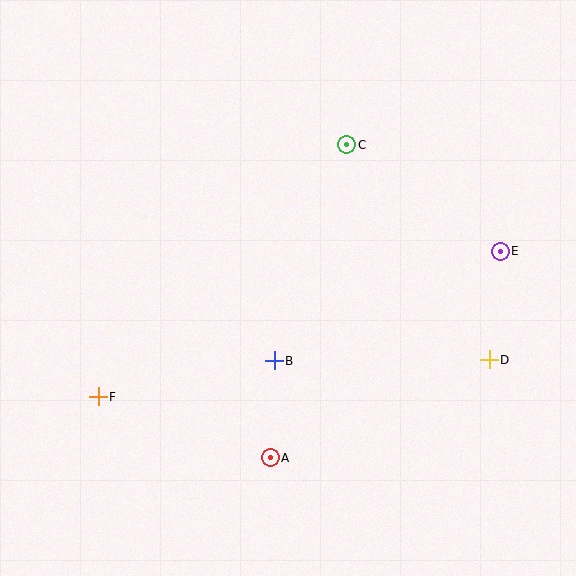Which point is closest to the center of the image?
Point B at (274, 361) is closest to the center.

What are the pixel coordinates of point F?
Point F is at (98, 397).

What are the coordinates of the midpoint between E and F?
The midpoint between E and F is at (299, 324).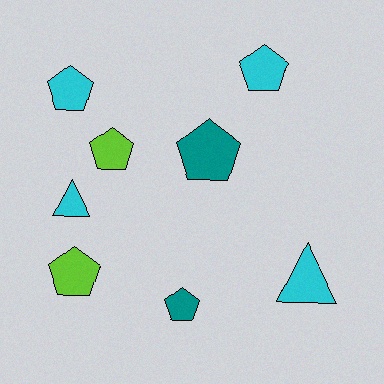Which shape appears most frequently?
Pentagon, with 6 objects.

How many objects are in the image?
There are 8 objects.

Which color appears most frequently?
Cyan, with 4 objects.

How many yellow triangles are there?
There are no yellow triangles.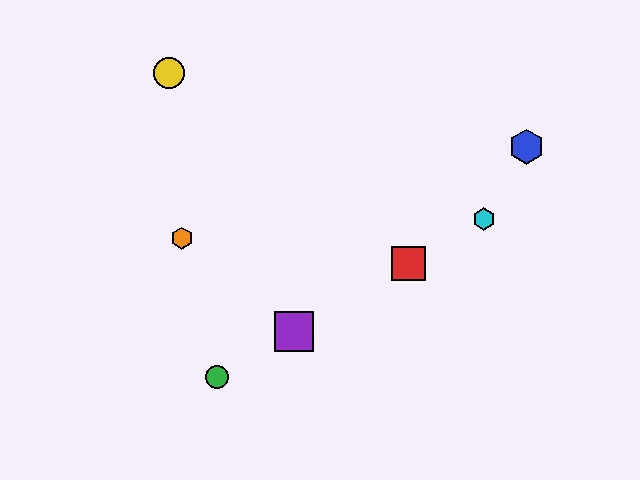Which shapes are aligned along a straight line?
The red square, the green circle, the purple square, the cyan hexagon are aligned along a straight line.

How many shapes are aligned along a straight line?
4 shapes (the red square, the green circle, the purple square, the cyan hexagon) are aligned along a straight line.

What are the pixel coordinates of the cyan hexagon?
The cyan hexagon is at (484, 219).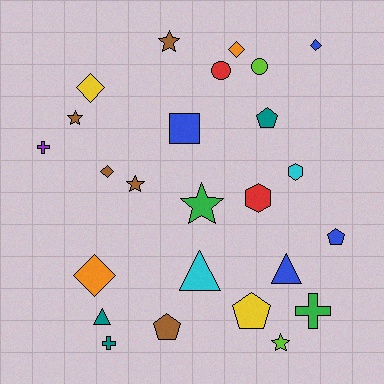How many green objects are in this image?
There are 2 green objects.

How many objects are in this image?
There are 25 objects.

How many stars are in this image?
There are 5 stars.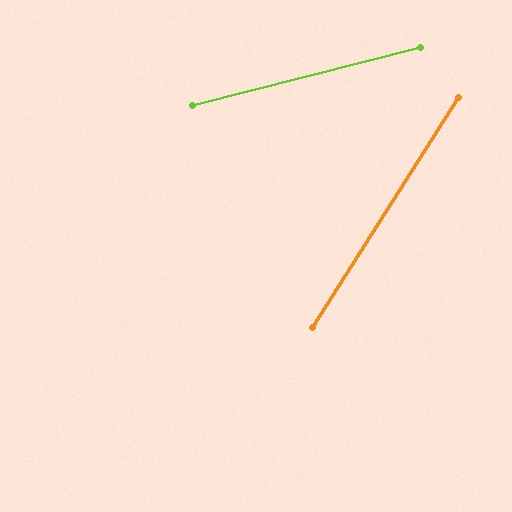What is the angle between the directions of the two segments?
Approximately 43 degrees.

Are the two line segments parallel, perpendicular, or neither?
Neither parallel nor perpendicular — they differ by about 43°.